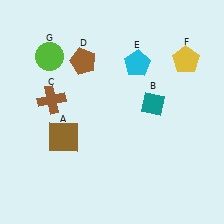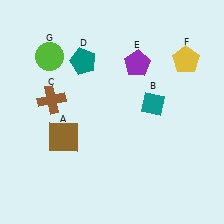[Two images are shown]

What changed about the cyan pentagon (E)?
In Image 1, E is cyan. In Image 2, it changed to purple.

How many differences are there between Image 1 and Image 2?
There are 2 differences between the two images.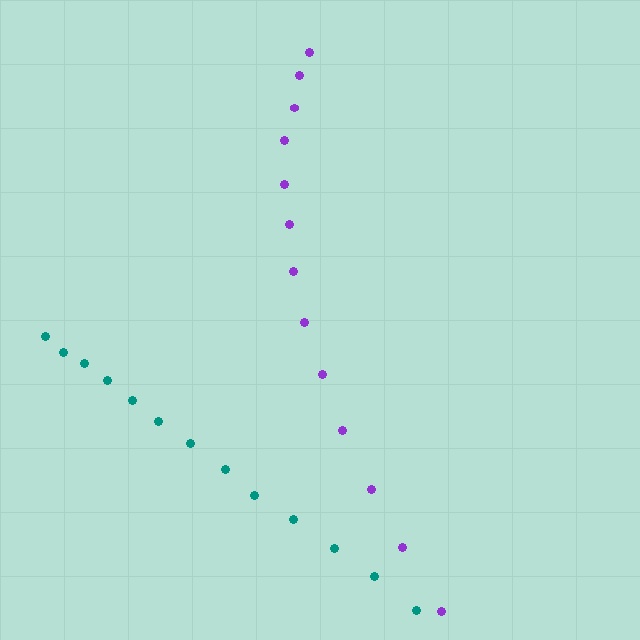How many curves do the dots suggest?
There are 2 distinct paths.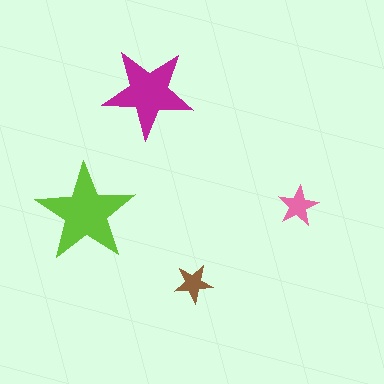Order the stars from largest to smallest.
the lime one, the magenta one, the pink one, the brown one.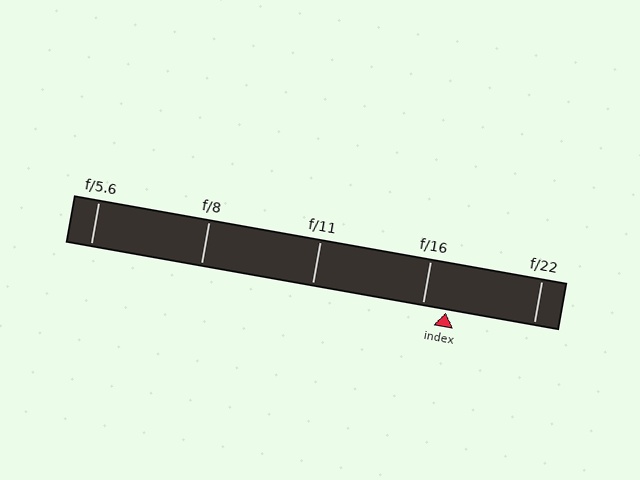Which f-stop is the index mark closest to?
The index mark is closest to f/16.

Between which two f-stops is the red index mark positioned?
The index mark is between f/16 and f/22.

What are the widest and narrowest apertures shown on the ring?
The widest aperture shown is f/5.6 and the narrowest is f/22.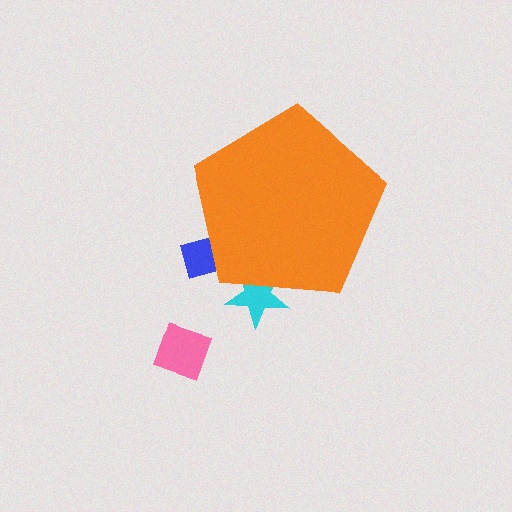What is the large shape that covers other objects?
An orange pentagon.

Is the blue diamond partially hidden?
Yes, the blue diamond is partially hidden behind the orange pentagon.